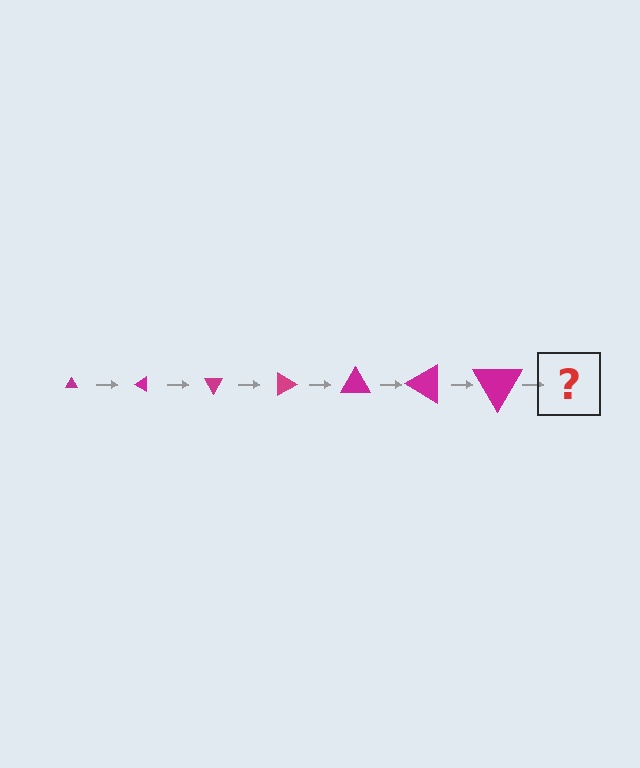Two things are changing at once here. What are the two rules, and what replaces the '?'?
The two rules are that the triangle grows larger each step and it rotates 30 degrees each step. The '?' should be a triangle, larger than the previous one and rotated 210 degrees from the start.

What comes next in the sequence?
The next element should be a triangle, larger than the previous one and rotated 210 degrees from the start.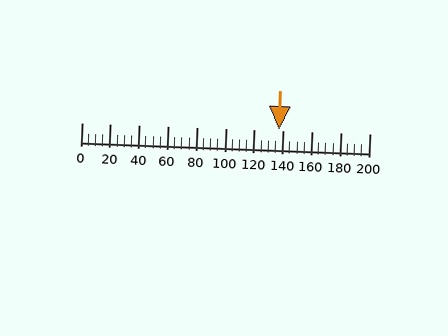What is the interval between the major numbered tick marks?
The major tick marks are spaced 20 units apart.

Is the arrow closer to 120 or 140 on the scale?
The arrow is closer to 140.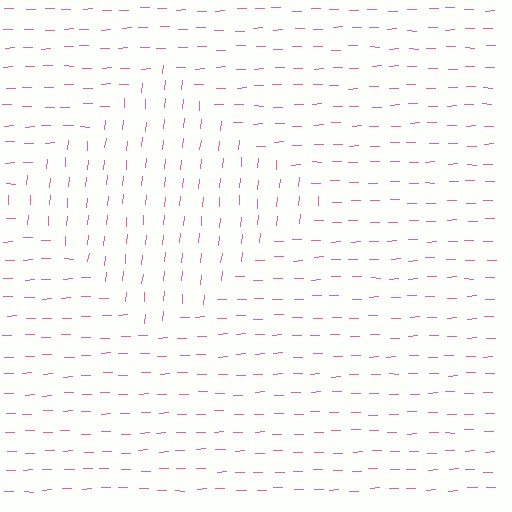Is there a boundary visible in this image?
Yes, there is a texture boundary formed by a change in line orientation.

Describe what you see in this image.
The image is filled with small pink line segments. A diamond region in the image has lines oriented differently from the surrounding lines, creating a visible texture boundary.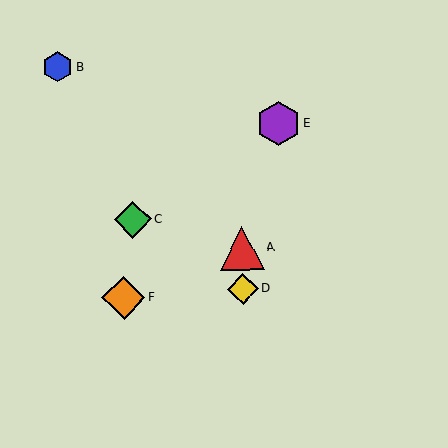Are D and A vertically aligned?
Yes, both are at x≈243.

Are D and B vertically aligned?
No, D is at x≈243 and B is at x≈58.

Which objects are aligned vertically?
Objects A, D are aligned vertically.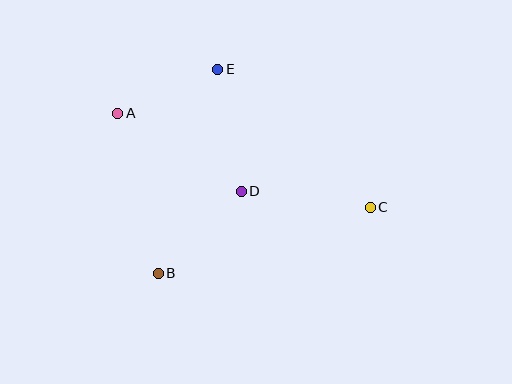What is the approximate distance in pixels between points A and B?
The distance between A and B is approximately 165 pixels.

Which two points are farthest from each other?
Points A and C are farthest from each other.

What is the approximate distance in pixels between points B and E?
The distance between B and E is approximately 212 pixels.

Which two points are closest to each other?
Points A and E are closest to each other.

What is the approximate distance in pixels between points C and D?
The distance between C and D is approximately 130 pixels.